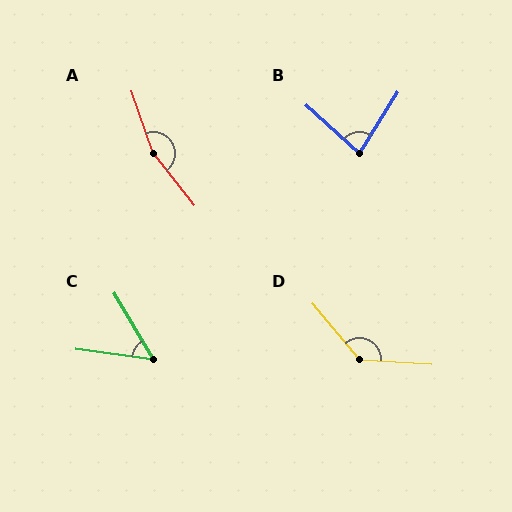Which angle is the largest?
A, at approximately 161 degrees.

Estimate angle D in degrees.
Approximately 134 degrees.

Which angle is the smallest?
C, at approximately 52 degrees.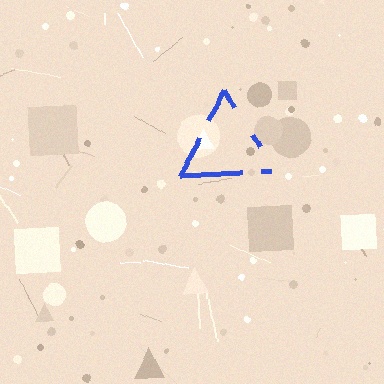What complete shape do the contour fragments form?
The contour fragments form a triangle.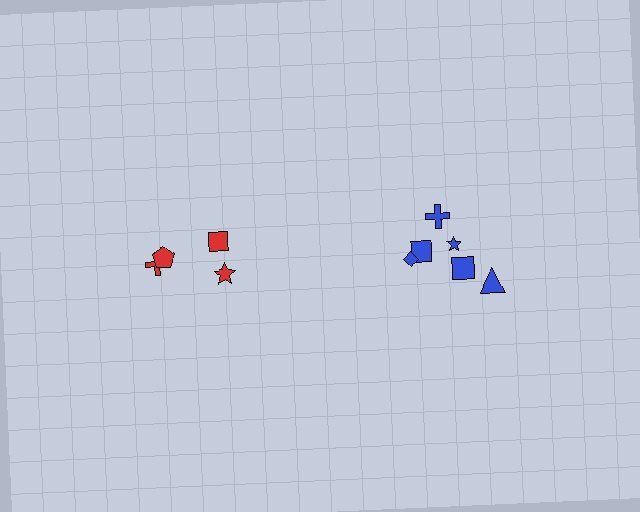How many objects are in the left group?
There are 4 objects.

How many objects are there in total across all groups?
There are 10 objects.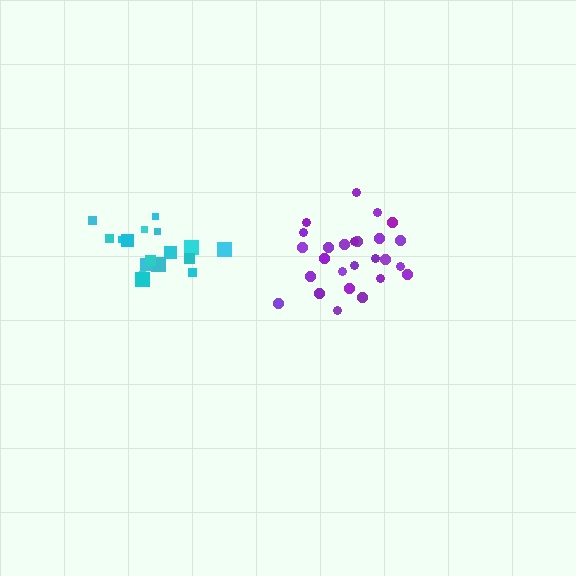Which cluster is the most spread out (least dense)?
Cyan.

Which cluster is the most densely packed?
Purple.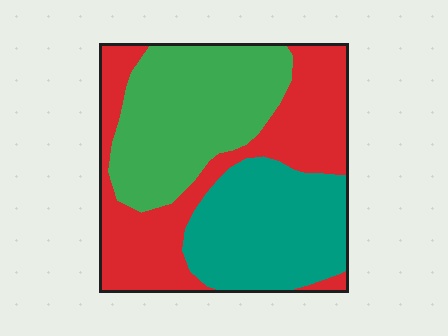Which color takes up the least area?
Teal, at roughly 30%.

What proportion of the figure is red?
Red takes up about three eighths (3/8) of the figure.